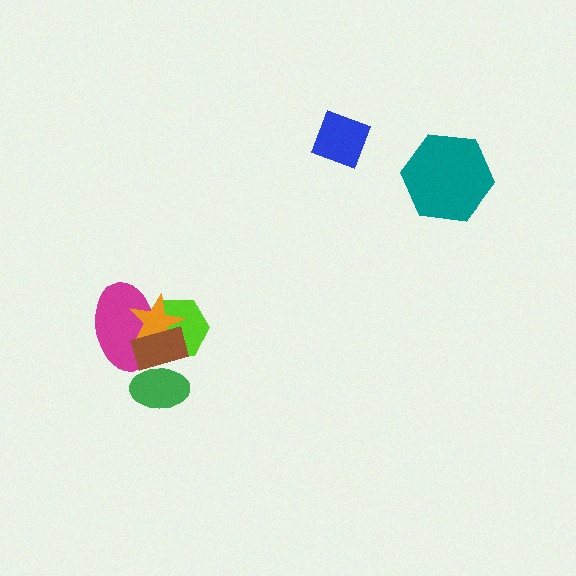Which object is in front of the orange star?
The brown rectangle is in front of the orange star.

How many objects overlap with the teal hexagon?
0 objects overlap with the teal hexagon.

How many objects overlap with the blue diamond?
0 objects overlap with the blue diamond.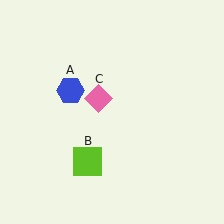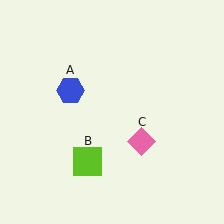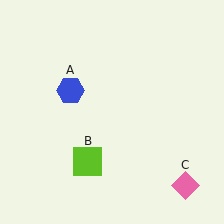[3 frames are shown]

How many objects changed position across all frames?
1 object changed position: pink diamond (object C).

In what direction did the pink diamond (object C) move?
The pink diamond (object C) moved down and to the right.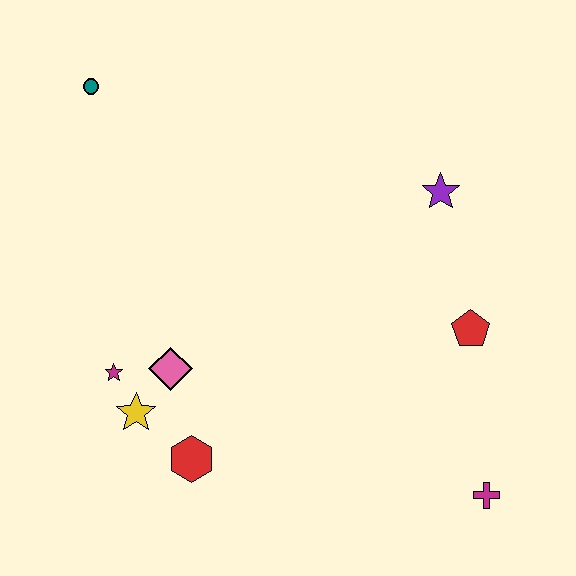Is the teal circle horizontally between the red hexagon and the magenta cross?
No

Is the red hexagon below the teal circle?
Yes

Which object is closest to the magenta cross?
The red pentagon is closest to the magenta cross.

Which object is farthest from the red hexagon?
The teal circle is farthest from the red hexagon.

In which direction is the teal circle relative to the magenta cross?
The teal circle is above the magenta cross.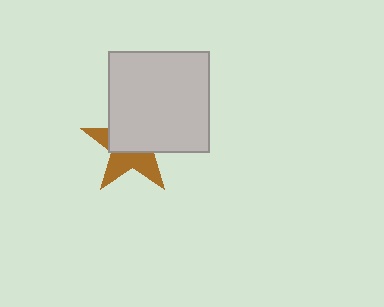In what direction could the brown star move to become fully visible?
The brown star could move toward the lower-left. That would shift it out from behind the light gray square entirely.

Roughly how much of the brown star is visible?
A small part of it is visible (roughly 43%).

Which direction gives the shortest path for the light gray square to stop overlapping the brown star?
Moving toward the upper-right gives the shortest separation.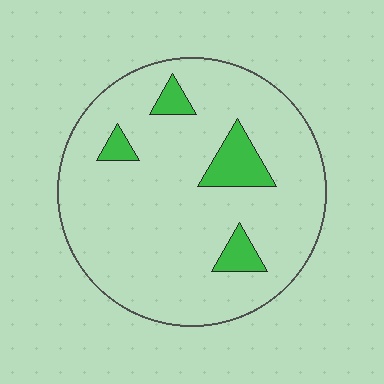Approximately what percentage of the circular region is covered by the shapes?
Approximately 10%.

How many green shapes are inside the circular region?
4.